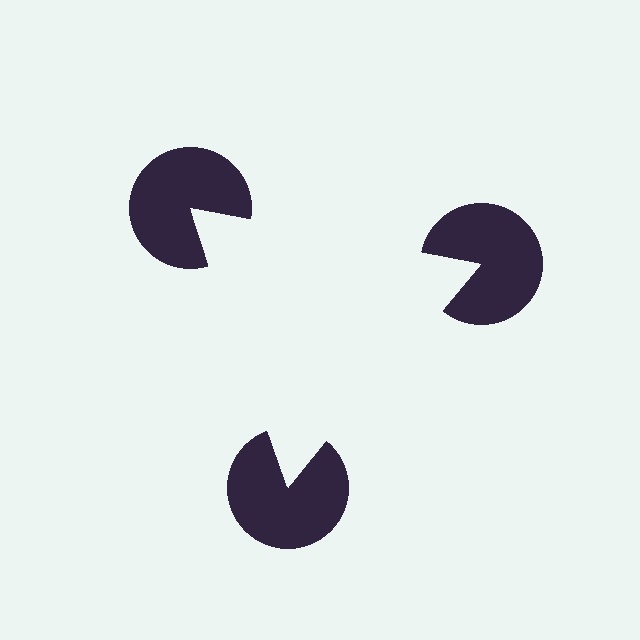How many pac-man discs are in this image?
There are 3 — one at each vertex of the illusory triangle.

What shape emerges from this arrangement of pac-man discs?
An illusory triangle — its edges are inferred from the aligned wedge cuts in the pac-man discs, not physically drawn.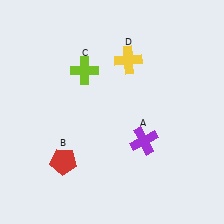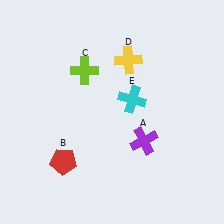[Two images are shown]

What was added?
A cyan cross (E) was added in Image 2.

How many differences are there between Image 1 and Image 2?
There is 1 difference between the two images.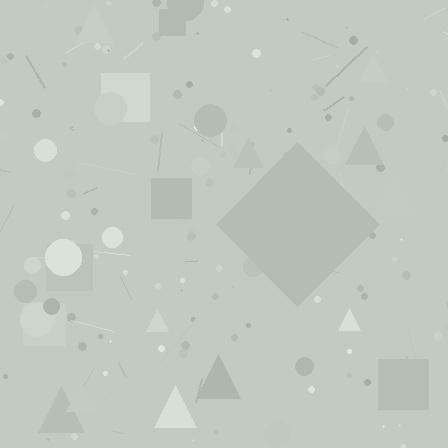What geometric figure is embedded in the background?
A diamond is embedded in the background.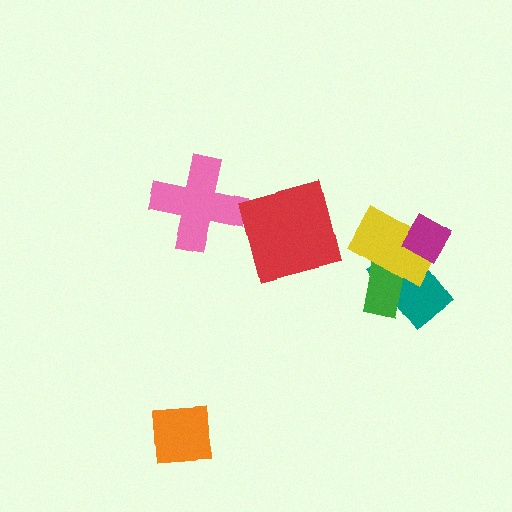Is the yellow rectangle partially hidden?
Yes, it is partially covered by another shape.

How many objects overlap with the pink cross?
0 objects overlap with the pink cross.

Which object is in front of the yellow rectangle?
The magenta diamond is in front of the yellow rectangle.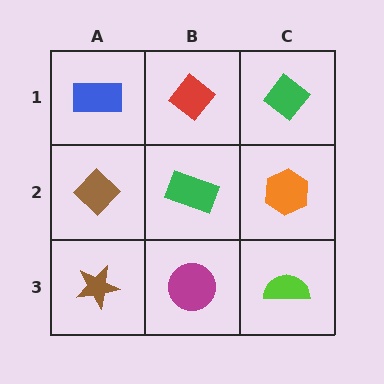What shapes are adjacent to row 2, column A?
A blue rectangle (row 1, column A), a brown star (row 3, column A), a green rectangle (row 2, column B).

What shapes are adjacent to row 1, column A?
A brown diamond (row 2, column A), a red diamond (row 1, column B).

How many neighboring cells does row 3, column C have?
2.